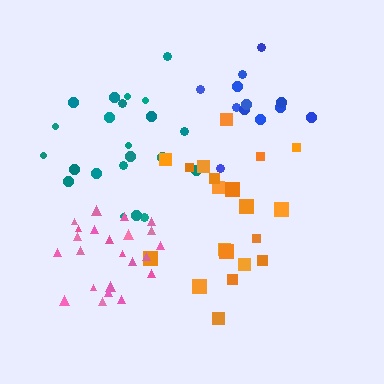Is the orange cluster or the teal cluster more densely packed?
Teal.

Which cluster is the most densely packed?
Pink.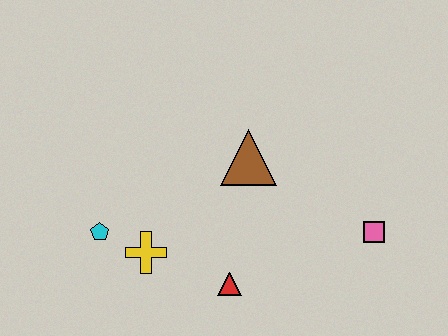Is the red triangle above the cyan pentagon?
No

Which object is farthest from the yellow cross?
The pink square is farthest from the yellow cross.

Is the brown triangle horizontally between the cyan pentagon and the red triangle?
No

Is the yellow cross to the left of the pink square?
Yes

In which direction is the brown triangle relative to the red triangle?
The brown triangle is above the red triangle.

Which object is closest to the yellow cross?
The cyan pentagon is closest to the yellow cross.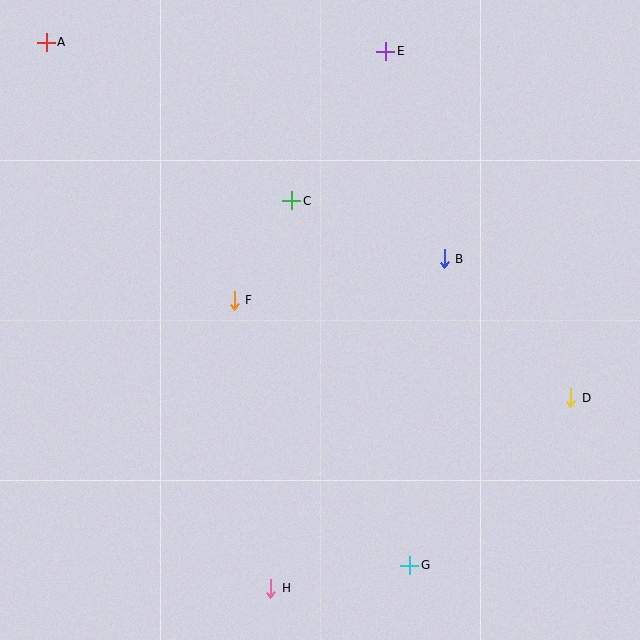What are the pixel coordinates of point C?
Point C is at (292, 201).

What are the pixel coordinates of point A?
Point A is at (46, 42).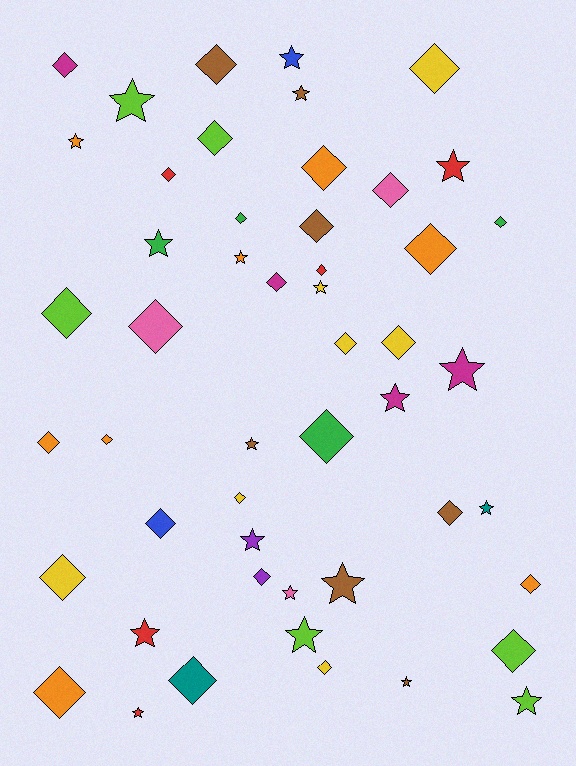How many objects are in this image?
There are 50 objects.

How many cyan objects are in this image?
There are no cyan objects.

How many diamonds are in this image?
There are 30 diamonds.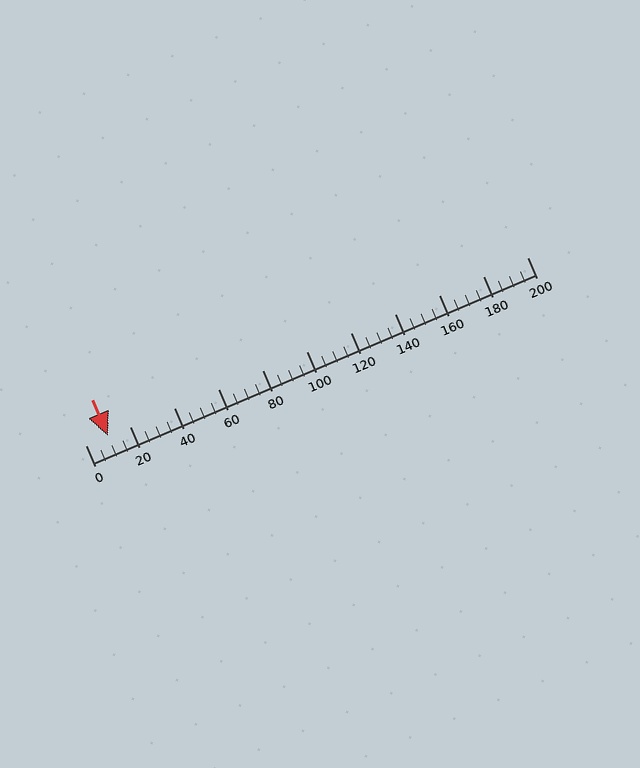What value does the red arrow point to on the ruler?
The red arrow points to approximately 10.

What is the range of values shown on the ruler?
The ruler shows values from 0 to 200.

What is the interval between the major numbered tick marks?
The major tick marks are spaced 20 units apart.